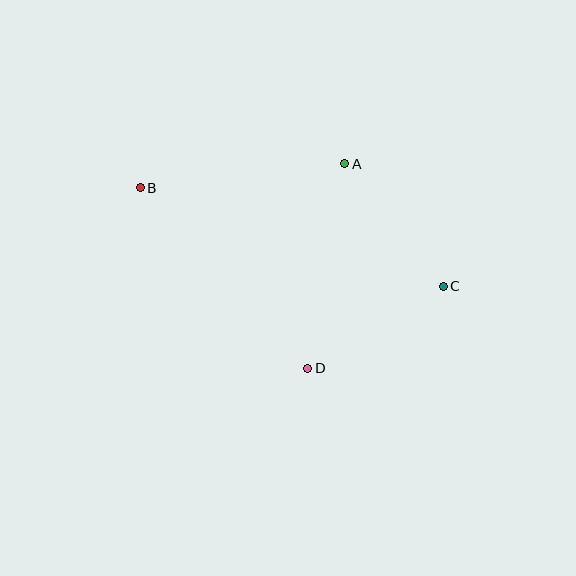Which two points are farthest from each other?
Points B and C are farthest from each other.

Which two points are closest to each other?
Points A and C are closest to each other.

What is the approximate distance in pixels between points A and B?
The distance between A and B is approximately 205 pixels.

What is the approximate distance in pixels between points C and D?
The distance between C and D is approximately 159 pixels.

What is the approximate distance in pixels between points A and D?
The distance between A and D is approximately 208 pixels.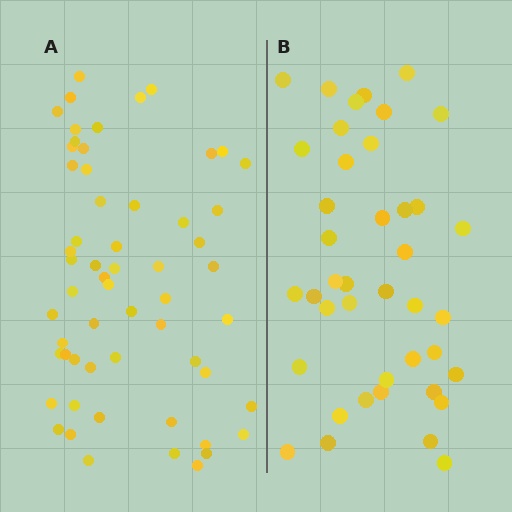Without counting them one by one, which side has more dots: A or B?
Region A (the left region) has more dots.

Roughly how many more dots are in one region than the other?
Region A has approximately 15 more dots than region B.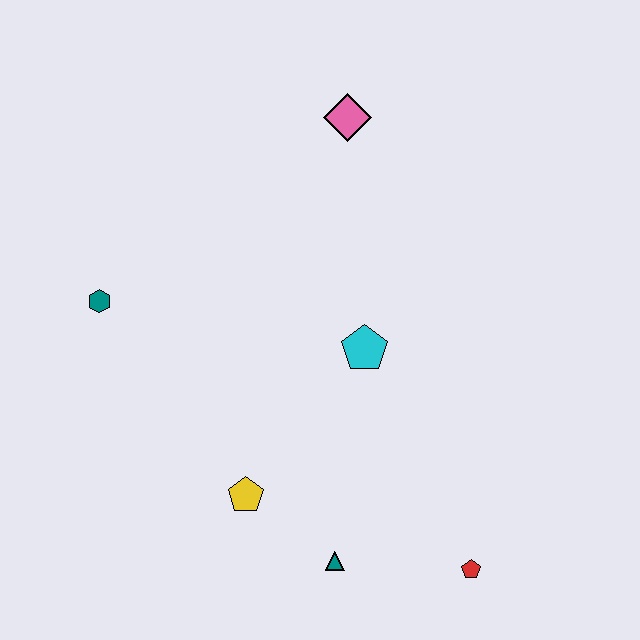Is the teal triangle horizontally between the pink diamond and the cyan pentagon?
No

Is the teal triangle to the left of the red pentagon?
Yes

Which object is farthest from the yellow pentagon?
The pink diamond is farthest from the yellow pentagon.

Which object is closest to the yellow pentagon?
The teal triangle is closest to the yellow pentagon.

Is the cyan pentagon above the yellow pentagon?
Yes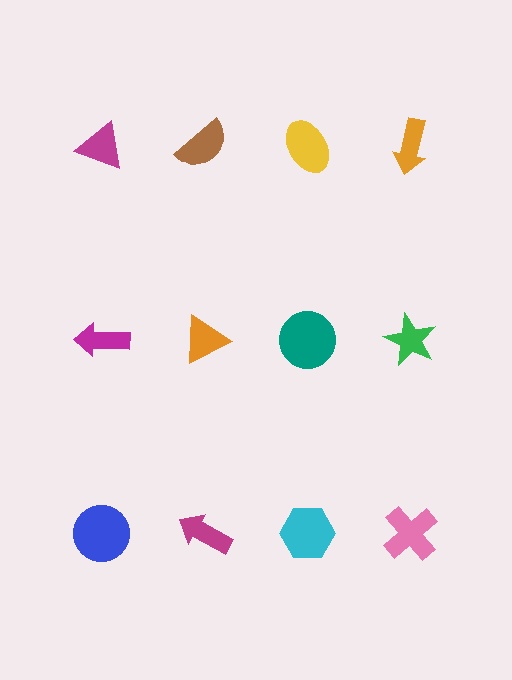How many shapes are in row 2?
4 shapes.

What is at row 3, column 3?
A cyan hexagon.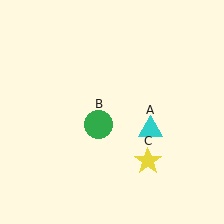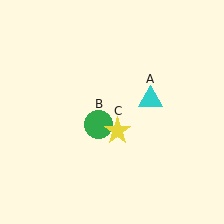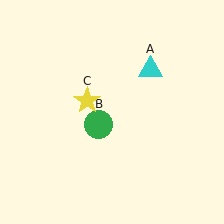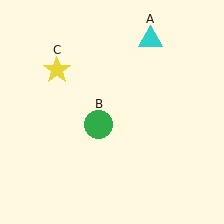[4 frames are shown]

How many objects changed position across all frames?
2 objects changed position: cyan triangle (object A), yellow star (object C).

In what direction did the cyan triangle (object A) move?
The cyan triangle (object A) moved up.